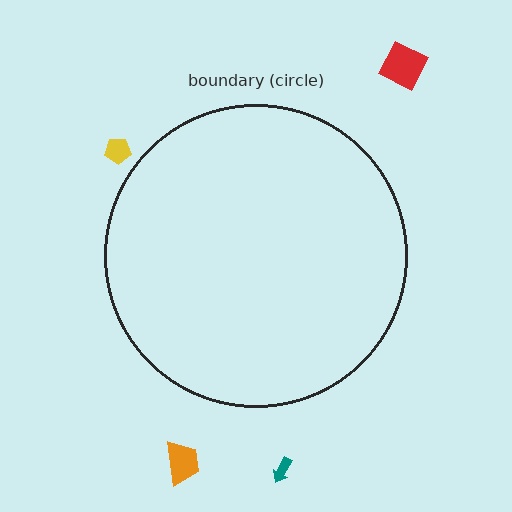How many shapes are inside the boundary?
0 inside, 4 outside.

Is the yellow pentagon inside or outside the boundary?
Outside.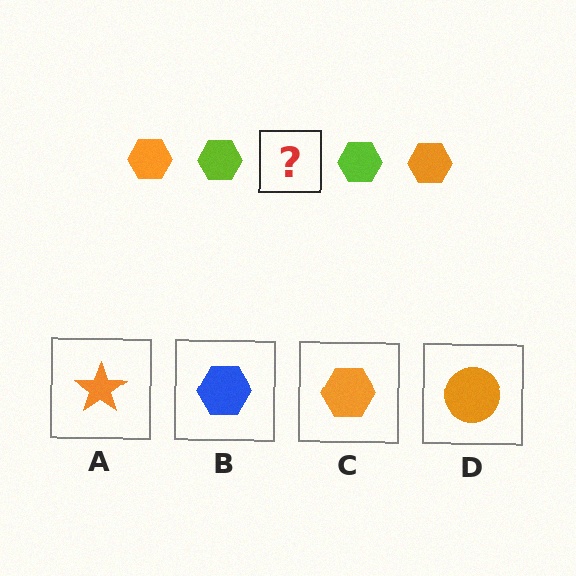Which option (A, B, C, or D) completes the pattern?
C.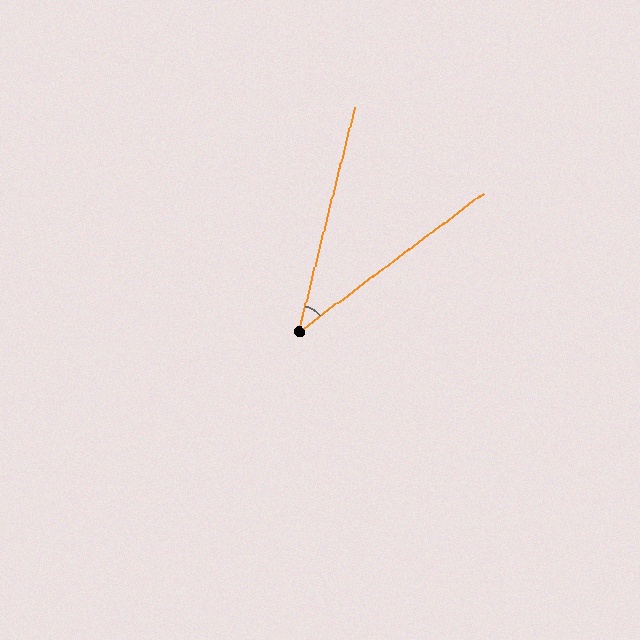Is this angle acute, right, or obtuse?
It is acute.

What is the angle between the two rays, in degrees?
Approximately 39 degrees.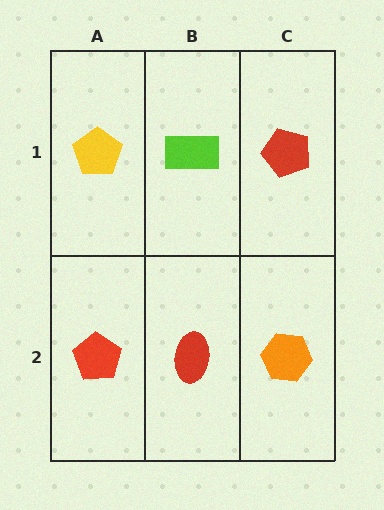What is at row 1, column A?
A yellow pentagon.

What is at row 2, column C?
An orange hexagon.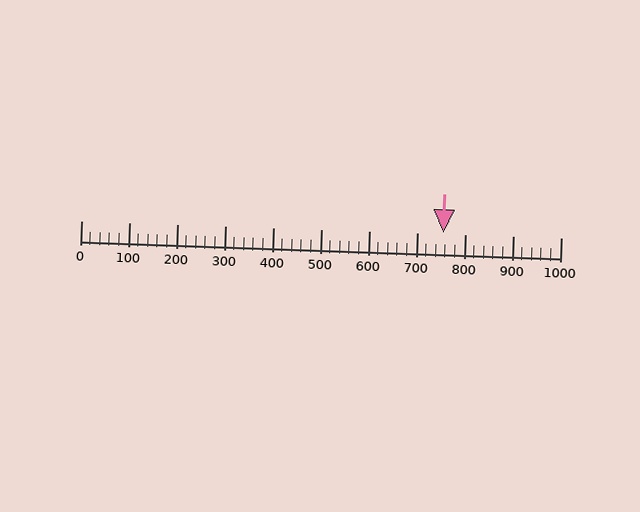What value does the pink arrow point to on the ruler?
The pink arrow points to approximately 755.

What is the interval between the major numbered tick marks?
The major tick marks are spaced 100 units apart.